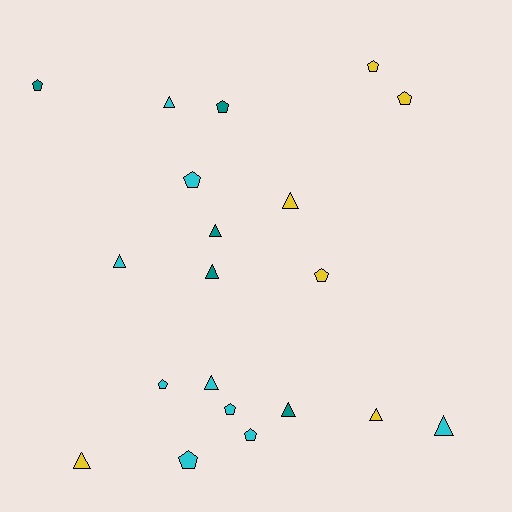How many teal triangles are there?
There are 3 teal triangles.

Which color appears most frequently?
Cyan, with 9 objects.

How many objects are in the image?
There are 20 objects.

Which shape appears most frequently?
Pentagon, with 10 objects.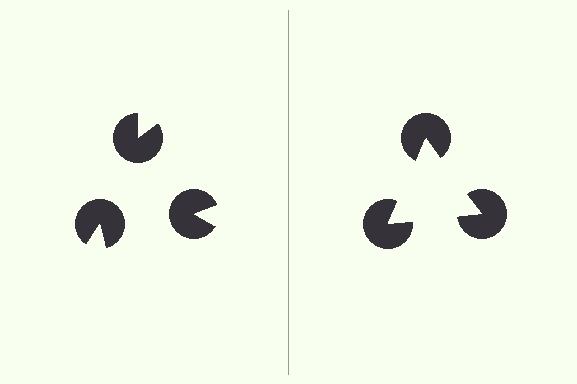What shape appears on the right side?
An illusory triangle.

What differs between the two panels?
The pac-man discs are positioned identically on both sides; only the wedge orientations differ. On the right they align to a triangle; on the left they are misaligned.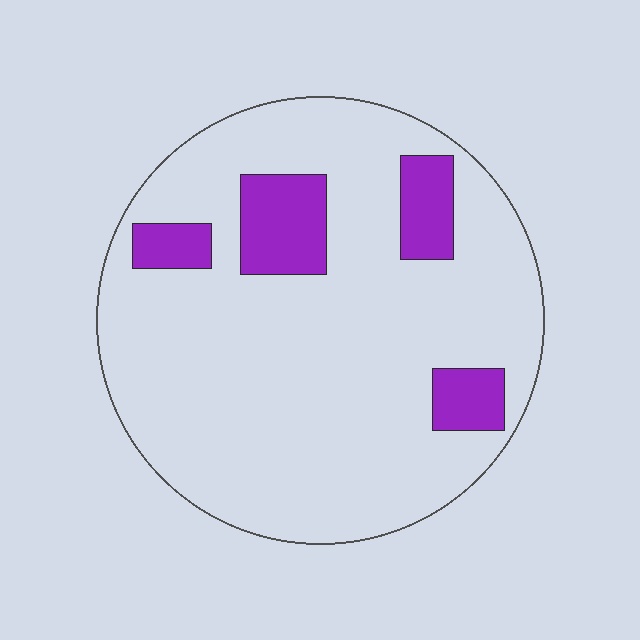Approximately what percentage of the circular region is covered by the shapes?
Approximately 15%.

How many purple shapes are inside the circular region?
4.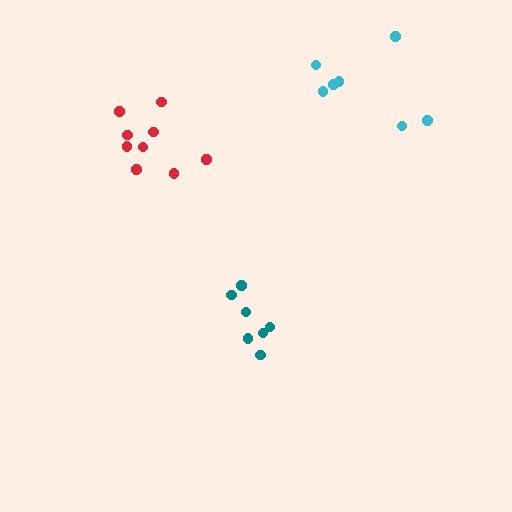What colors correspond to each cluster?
The clusters are colored: cyan, teal, red.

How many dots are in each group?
Group 1: 7 dots, Group 2: 7 dots, Group 3: 9 dots (23 total).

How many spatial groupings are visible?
There are 3 spatial groupings.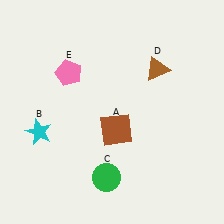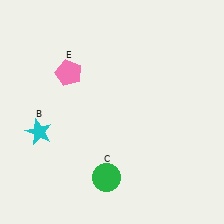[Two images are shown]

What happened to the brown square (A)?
The brown square (A) was removed in Image 2. It was in the bottom-right area of Image 1.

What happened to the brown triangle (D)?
The brown triangle (D) was removed in Image 2. It was in the top-right area of Image 1.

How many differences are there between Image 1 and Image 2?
There are 2 differences between the two images.